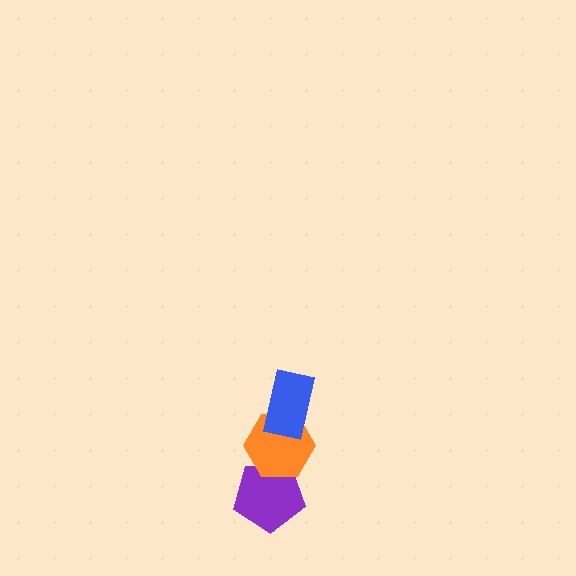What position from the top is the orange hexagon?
The orange hexagon is 2nd from the top.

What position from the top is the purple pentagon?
The purple pentagon is 3rd from the top.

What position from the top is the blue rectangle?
The blue rectangle is 1st from the top.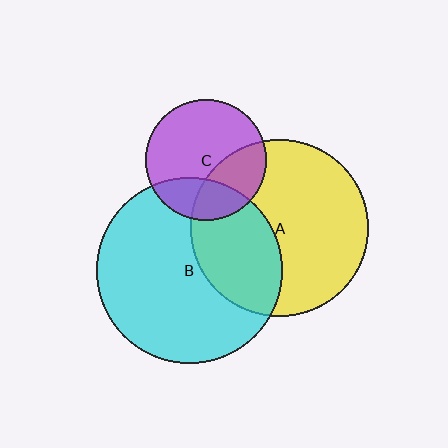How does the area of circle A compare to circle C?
Approximately 2.2 times.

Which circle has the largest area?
Circle B (cyan).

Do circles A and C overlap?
Yes.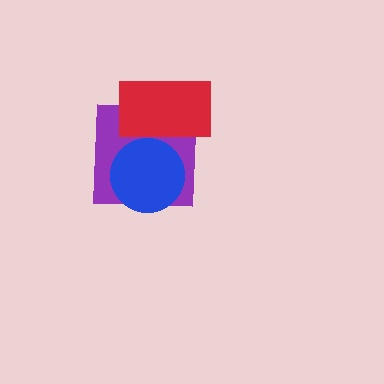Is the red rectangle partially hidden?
Yes, it is partially covered by another shape.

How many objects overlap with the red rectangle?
2 objects overlap with the red rectangle.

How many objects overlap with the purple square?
2 objects overlap with the purple square.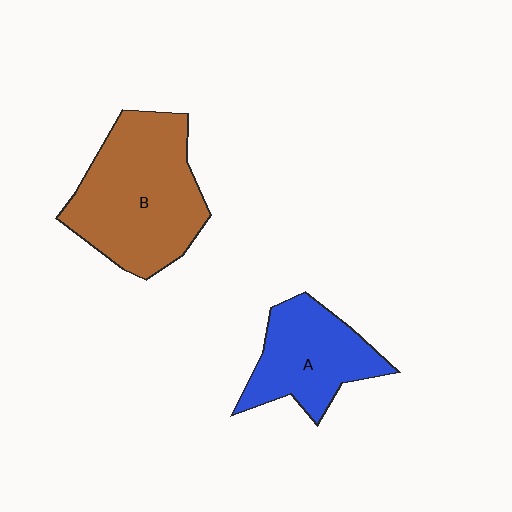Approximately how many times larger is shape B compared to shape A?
Approximately 1.6 times.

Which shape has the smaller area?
Shape A (blue).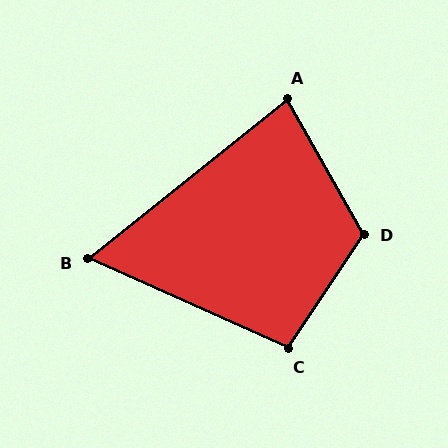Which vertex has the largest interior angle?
D, at approximately 117 degrees.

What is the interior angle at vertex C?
Approximately 99 degrees (obtuse).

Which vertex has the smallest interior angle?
B, at approximately 63 degrees.